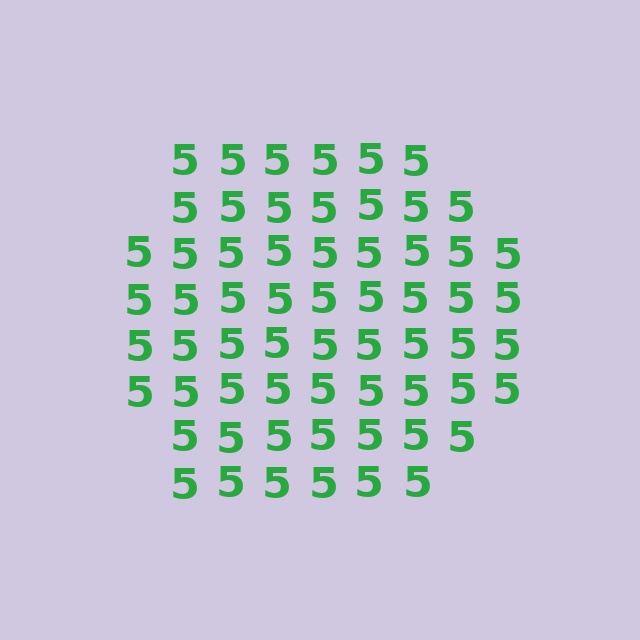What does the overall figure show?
The overall figure shows a hexagon.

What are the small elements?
The small elements are digit 5's.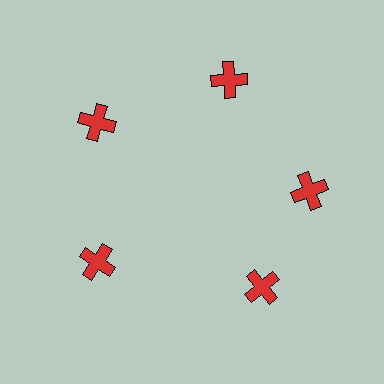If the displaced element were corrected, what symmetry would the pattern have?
It would have 5-fold rotational symmetry — the pattern would map onto itself every 72 degrees.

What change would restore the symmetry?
The symmetry would be restored by rotating it back into even spacing with its neighbors so that all 5 crosses sit at equal angles and equal distance from the center.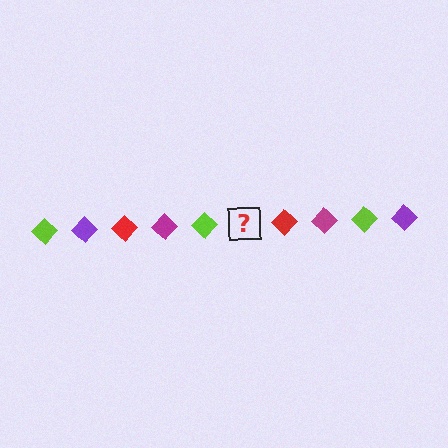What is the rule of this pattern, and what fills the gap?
The rule is that the pattern cycles through lime, purple, red, magenta diamonds. The gap should be filled with a purple diamond.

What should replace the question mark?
The question mark should be replaced with a purple diamond.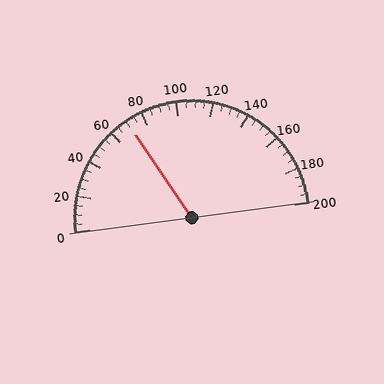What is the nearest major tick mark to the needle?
The nearest major tick mark is 80.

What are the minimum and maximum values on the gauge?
The gauge ranges from 0 to 200.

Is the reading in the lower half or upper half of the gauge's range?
The reading is in the lower half of the range (0 to 200).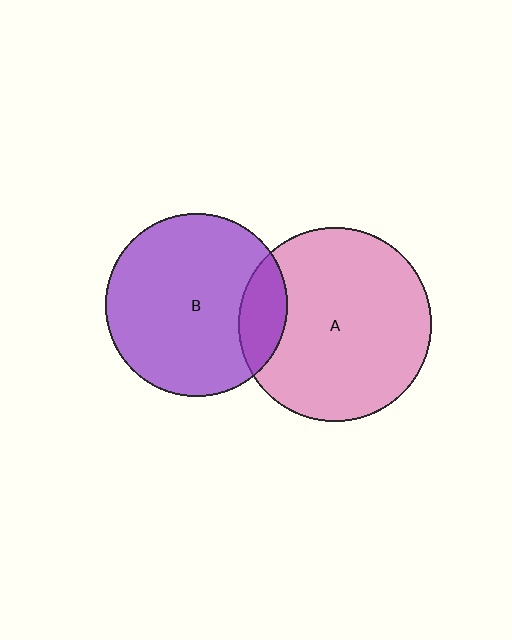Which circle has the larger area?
Circle A (pink).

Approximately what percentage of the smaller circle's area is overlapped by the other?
Approximately 15%.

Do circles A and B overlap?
Yes.